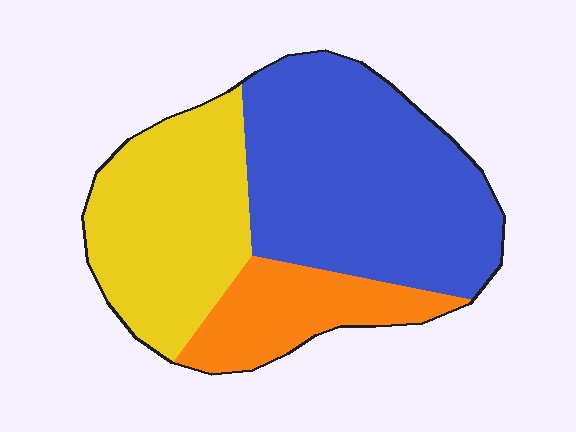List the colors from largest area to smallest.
From largest to smallest: blue, yellow, orange.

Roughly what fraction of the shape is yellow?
Yellow takes up about one third (1/3) of the shape.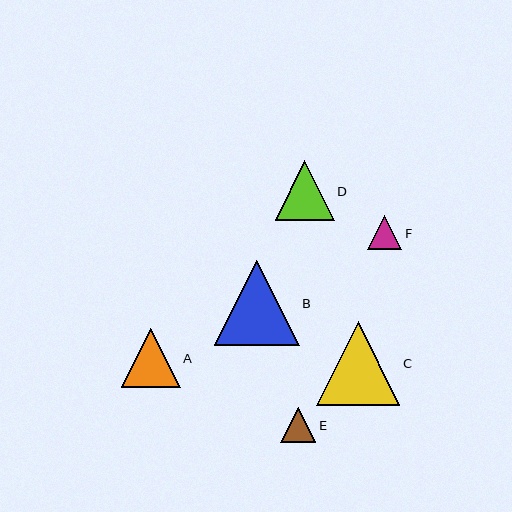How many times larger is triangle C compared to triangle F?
Triangle C is approximately 2.4 times the size of triangle F.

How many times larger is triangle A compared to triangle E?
Triangle A is approximately 1.7 times the size of triangle E.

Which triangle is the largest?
Triangle B is the largest with a size of approximately 84 pixels.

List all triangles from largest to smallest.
From largest to smallest: B, C, D, A, E, F.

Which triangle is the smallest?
Triangle F is the smallest with a size of approximately 34 pixels.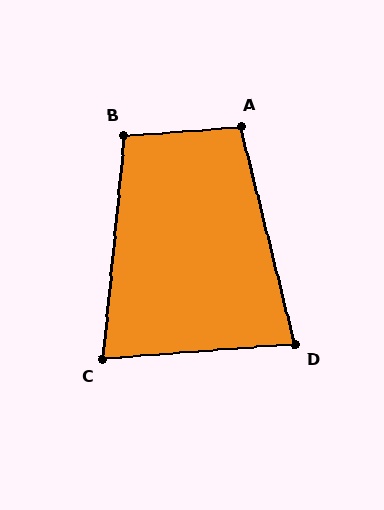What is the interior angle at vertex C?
Approximately 80 degrees (acute).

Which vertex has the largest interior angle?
B, at approximately 100 degrees.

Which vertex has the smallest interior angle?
D, at approximately 80 degrees.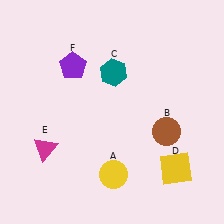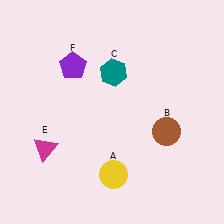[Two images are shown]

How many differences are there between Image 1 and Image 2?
There is 1 difference between the two images.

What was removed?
The yellow square (D) was removed in Image 2.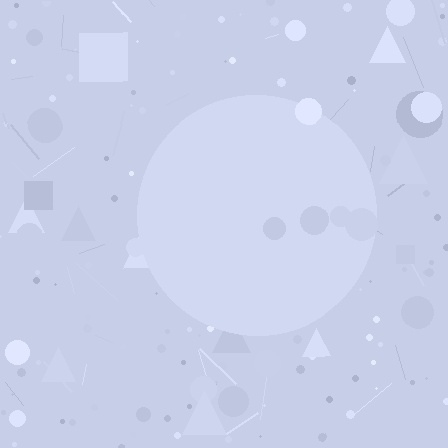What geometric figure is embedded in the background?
A circle is embedded in the background.